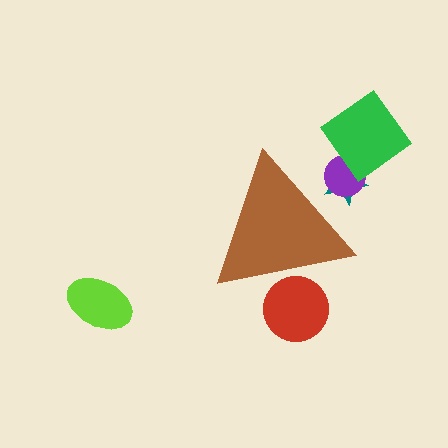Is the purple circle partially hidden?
Yes, the purple circle is partially hidden behind the brown triangle.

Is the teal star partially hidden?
Yes, the teal star is partially hidden behind the brown triangle.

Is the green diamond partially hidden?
No, the green diamond is fully visible.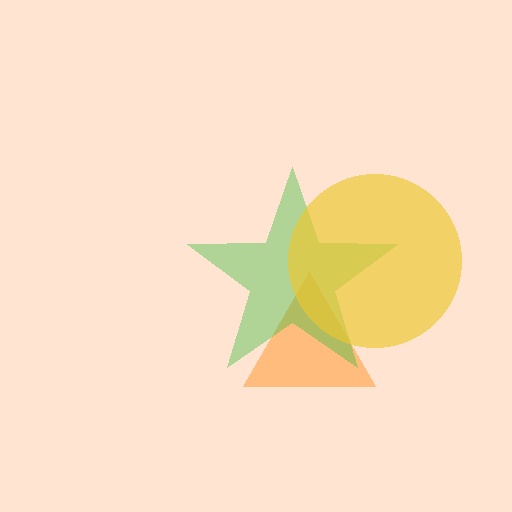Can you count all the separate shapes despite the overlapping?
Yes, there are 3 separate shapes.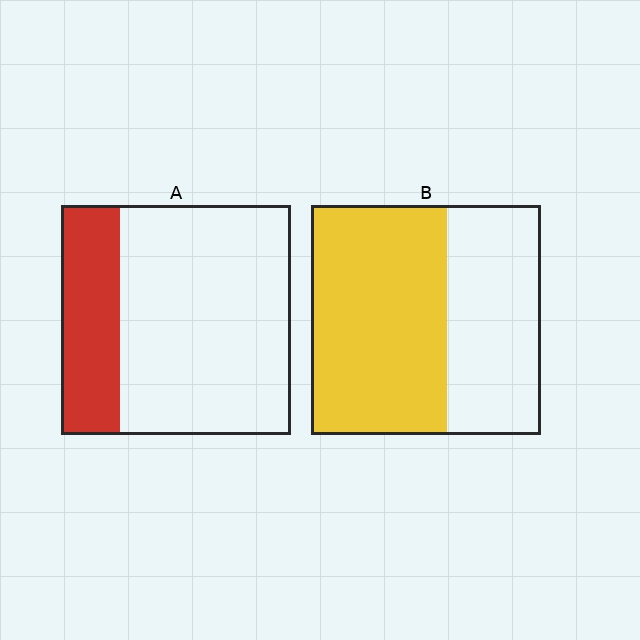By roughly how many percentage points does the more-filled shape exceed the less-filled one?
By roughly 35 percentage points (B over A).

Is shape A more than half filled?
No.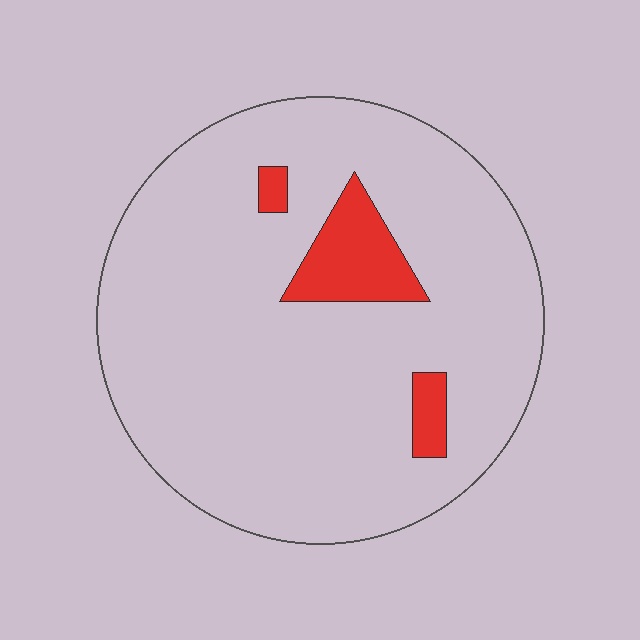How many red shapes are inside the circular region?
3.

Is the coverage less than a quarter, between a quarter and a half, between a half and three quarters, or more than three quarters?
Less than a quarter.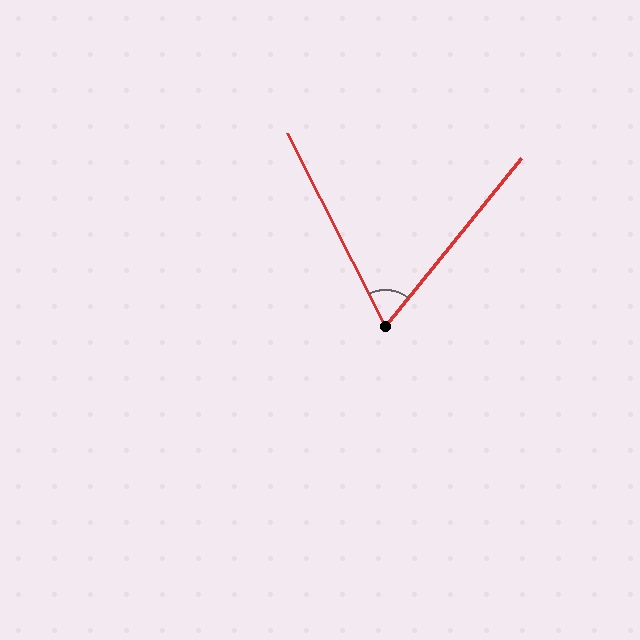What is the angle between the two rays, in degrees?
Approximately 66 degrees.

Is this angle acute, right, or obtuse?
It is acute.